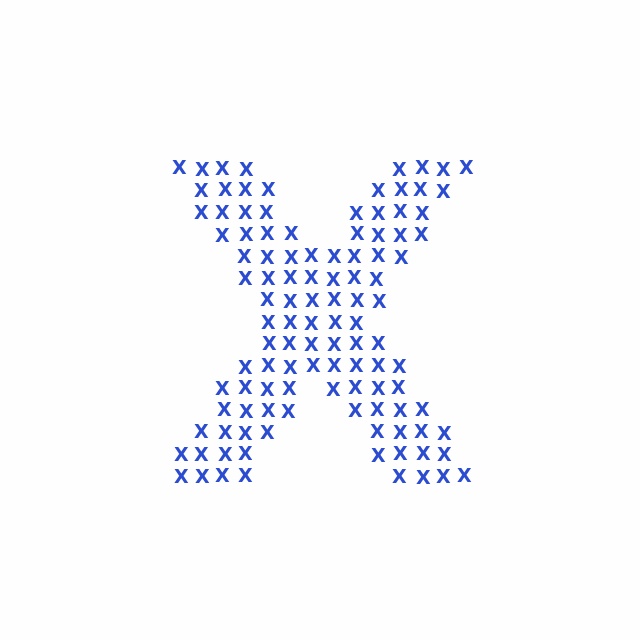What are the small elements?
The small elements are letter X's.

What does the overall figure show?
The overall figure shows the letter X.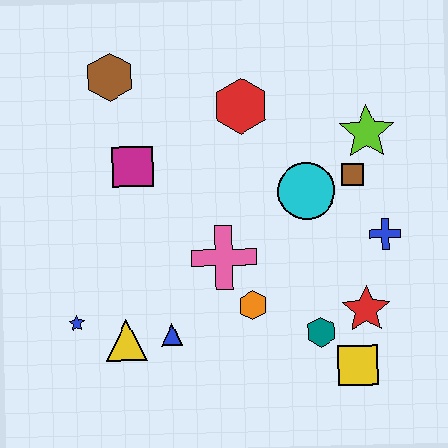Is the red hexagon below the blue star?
No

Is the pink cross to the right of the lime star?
No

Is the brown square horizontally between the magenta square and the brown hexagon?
No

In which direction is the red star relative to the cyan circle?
The red star is below the cyan circle.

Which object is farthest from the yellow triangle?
The lime star is farthest from the yellow triangle.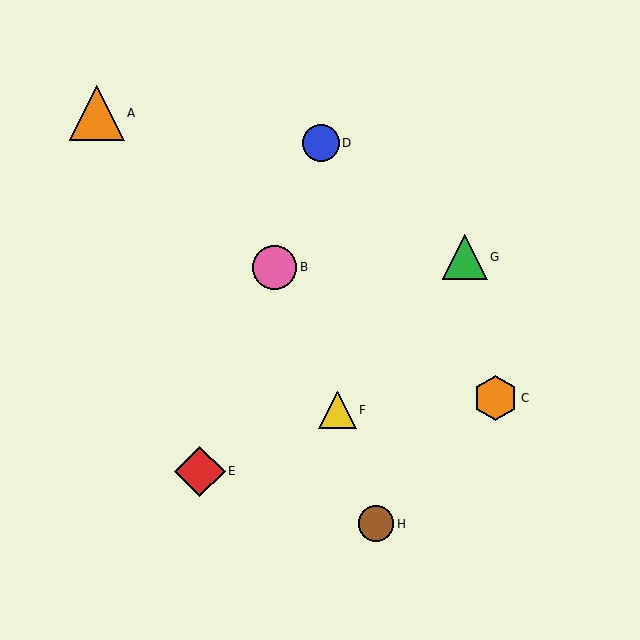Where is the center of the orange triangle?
The center of the orange triangle is at (97, 113).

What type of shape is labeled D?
Shape D is a blue circle.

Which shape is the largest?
The orange triangle (labeled A) is the largest.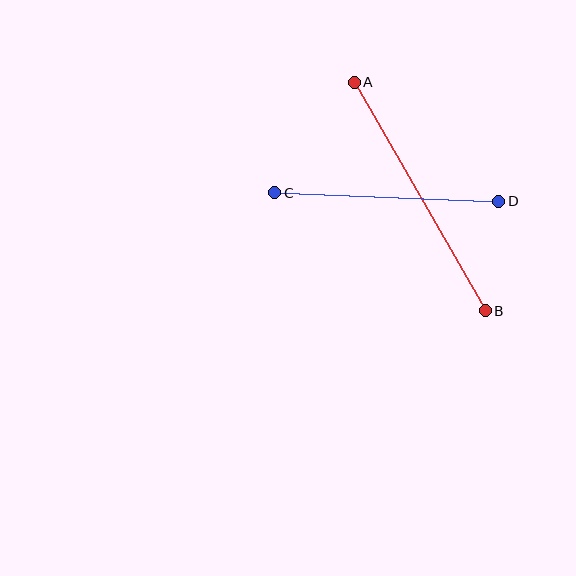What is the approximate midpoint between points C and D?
The midpoint is at approximately (387, 197) pixels.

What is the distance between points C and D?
The distance is approximately 224 pixels.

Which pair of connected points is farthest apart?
Points A and B are farthest apart.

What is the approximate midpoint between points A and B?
The midpoint is at approximately (420, 197) pixels.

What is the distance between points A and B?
The distance is approximately 263 pixels.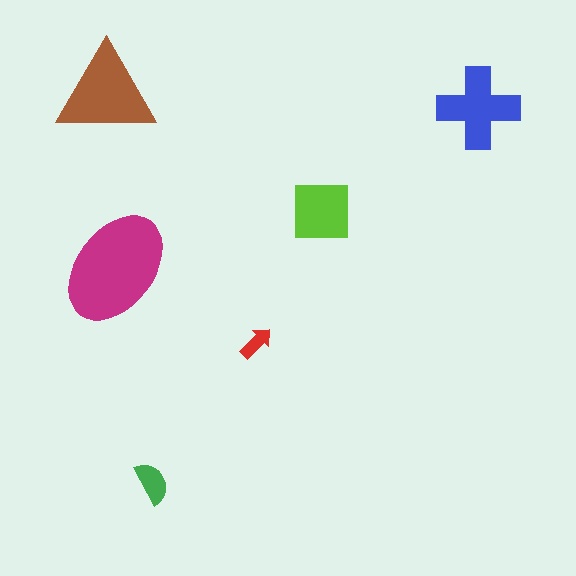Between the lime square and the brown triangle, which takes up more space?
The brown triangle.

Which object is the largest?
The magenta ellipse.